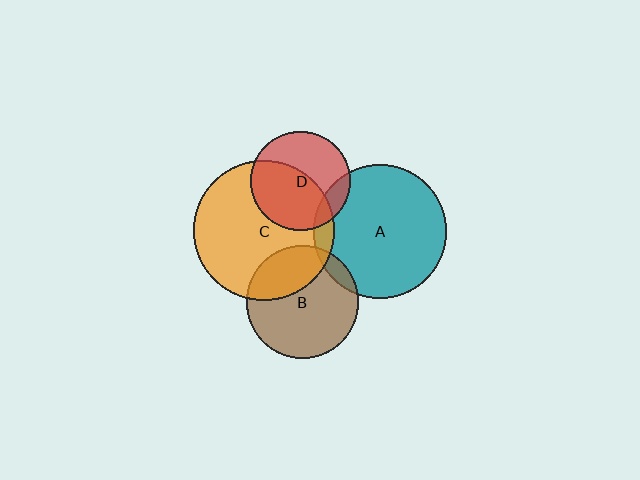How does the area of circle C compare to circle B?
Approximately 1.6 times.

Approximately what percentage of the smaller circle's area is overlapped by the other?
Approximately 5%.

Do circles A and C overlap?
Yes.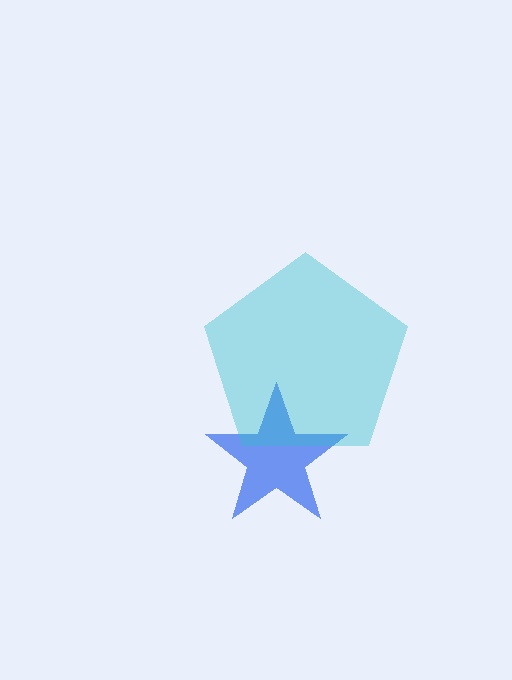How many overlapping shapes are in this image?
There are 2 overlapping shapes in the image.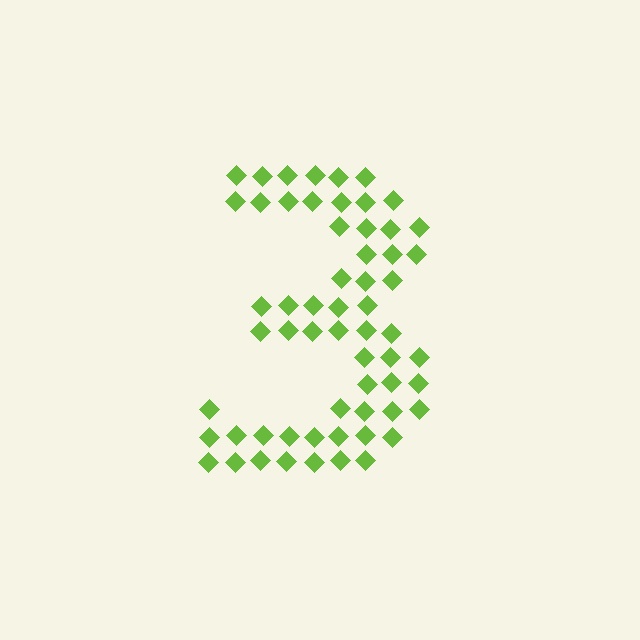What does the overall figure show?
The overall figure shows the digit 3.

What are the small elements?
The small elements are diamonds.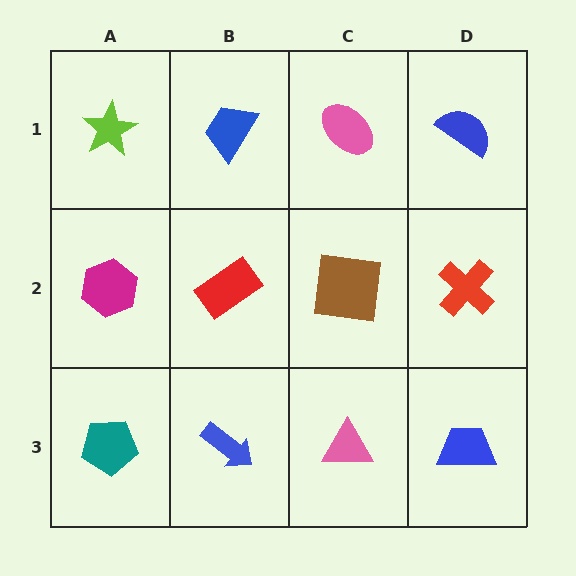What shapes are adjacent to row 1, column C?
A brown square (row 2, column C), a blue trapezoid (row 1, column B), a blue semicircle (row 1, column D).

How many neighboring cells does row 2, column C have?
4.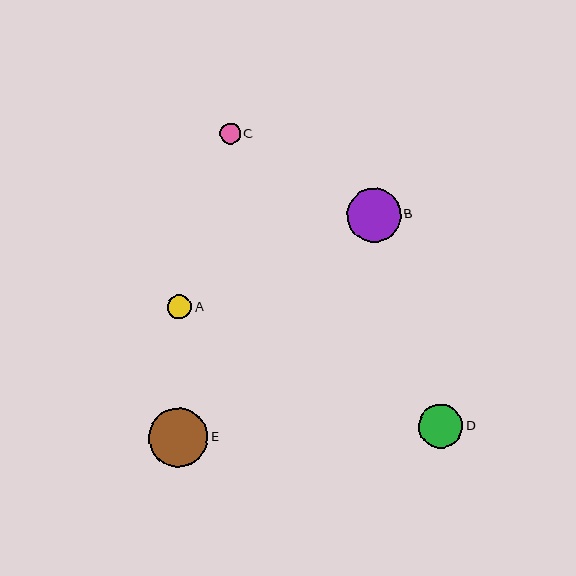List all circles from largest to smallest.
From largest to smallest: E, B, D, A, C.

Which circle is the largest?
Circle E is the largest with a size of approximately 59 pixels.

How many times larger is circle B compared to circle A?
Circle B is approximately 2.2 times the size of circle A.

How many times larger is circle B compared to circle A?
Circle B is approximately 2.2 times the size of circle A.